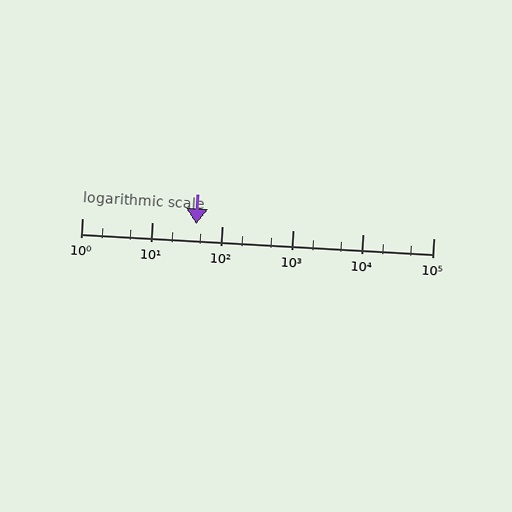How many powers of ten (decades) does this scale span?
The scale spans 5 decades, from 1 to 100000.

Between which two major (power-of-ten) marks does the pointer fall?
The pointer is between 10 and 100.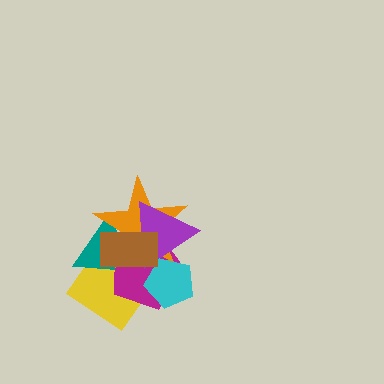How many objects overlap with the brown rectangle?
5 objects overlap with the brown rectangle.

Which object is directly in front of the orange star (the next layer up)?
The purple triangle is directly in front of the orange star.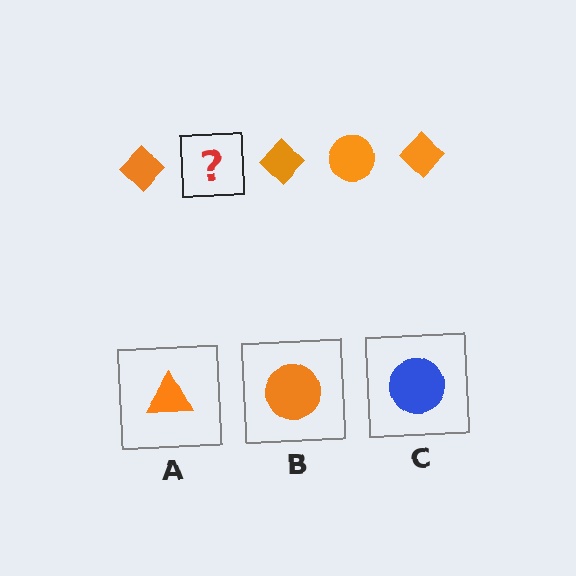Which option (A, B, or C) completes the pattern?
B.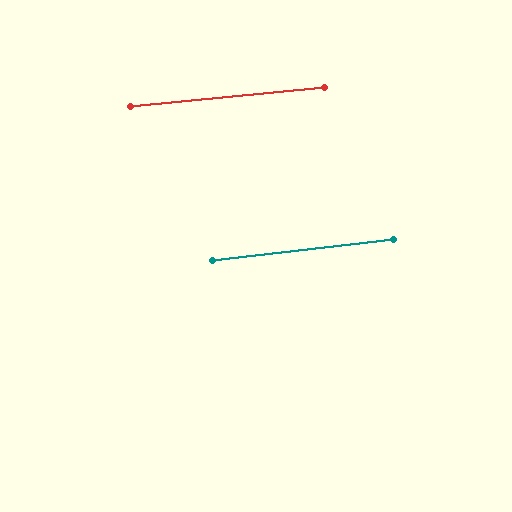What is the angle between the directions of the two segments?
Approximately 1 degree.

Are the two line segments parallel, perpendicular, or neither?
Parallel — their directions differ by only 1.1°.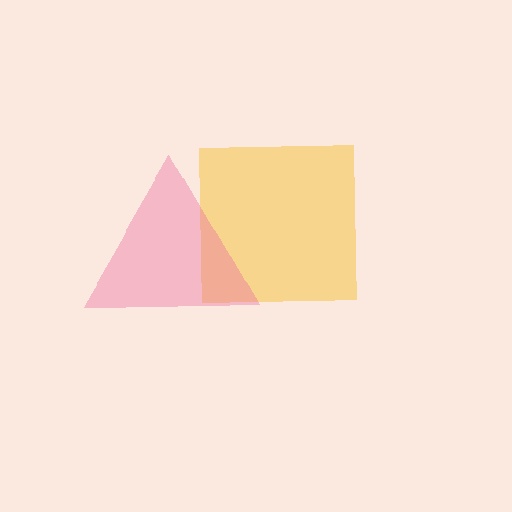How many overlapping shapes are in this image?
There are 2 overlapping shapes in the image.